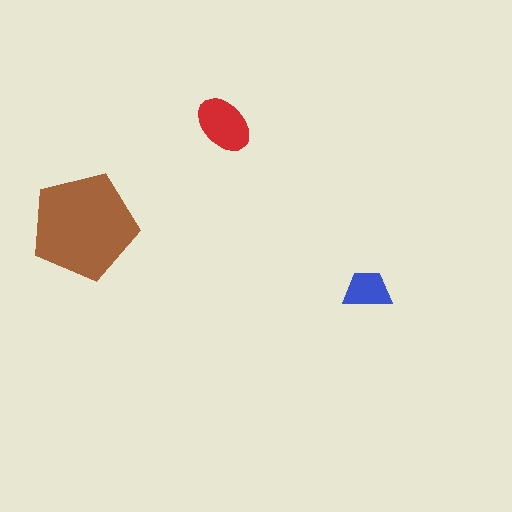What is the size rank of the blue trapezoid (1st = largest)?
3rd.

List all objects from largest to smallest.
The brown pentagon, the red ellipse, the blue trapezoid.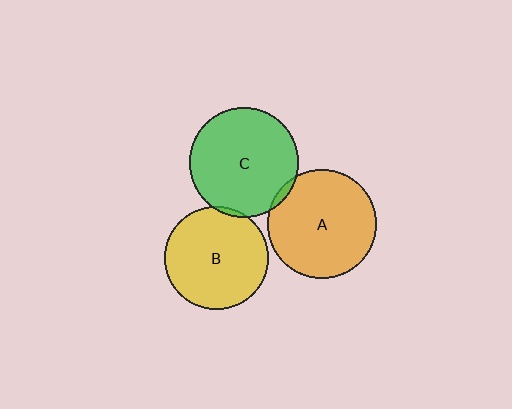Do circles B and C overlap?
Yes.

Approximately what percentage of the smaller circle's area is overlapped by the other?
Approximately 5%.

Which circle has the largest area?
Circle C (green).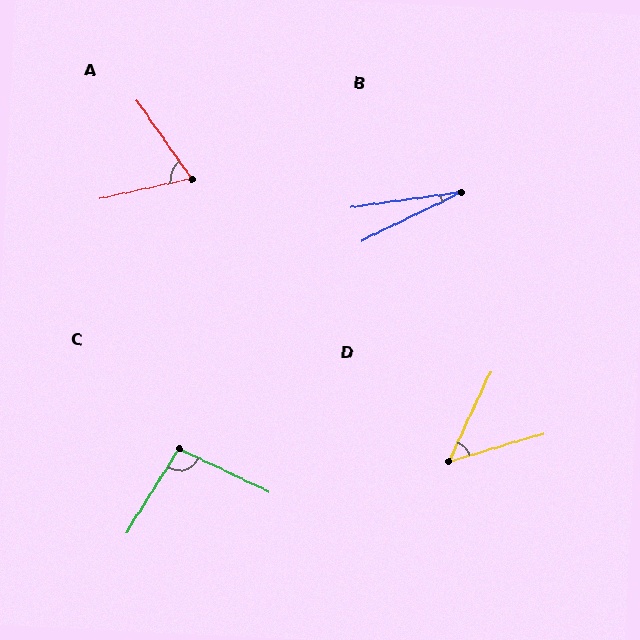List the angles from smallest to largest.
B (18°), D (49°), A (67°), C (96°).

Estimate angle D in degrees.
Approximately 49 degrees.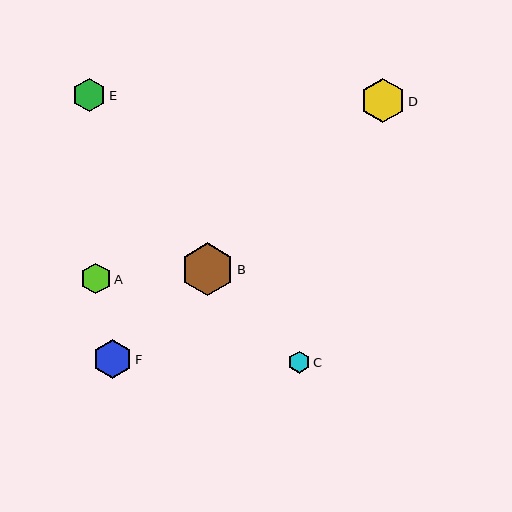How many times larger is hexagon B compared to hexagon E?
Hexagon B is approximately 1.6 times the size of hexagon E.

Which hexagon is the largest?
Hexagon B is the largest with a size of approximately 53 pixels.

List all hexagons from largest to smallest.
From largest to smallest: B, D, F, E, A, C.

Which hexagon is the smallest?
Hexagon C is the smallest with a size of approximately 22 pixels.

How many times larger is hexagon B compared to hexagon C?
Hexagon B is approximately 2.4 times the size of hexagon C.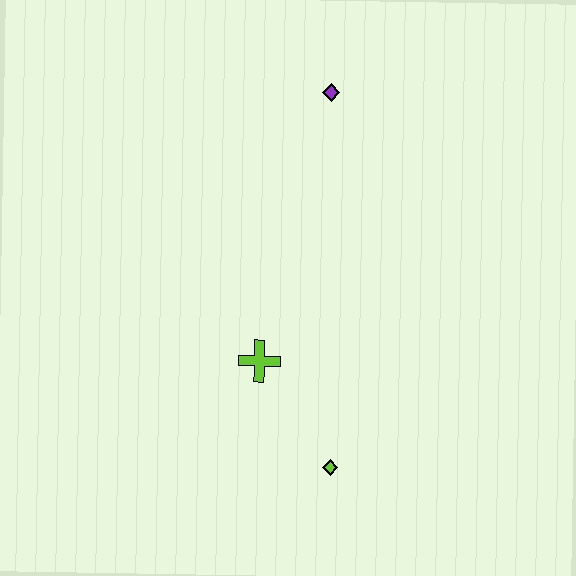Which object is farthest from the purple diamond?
The lime diamond is farthest from the purple diamond.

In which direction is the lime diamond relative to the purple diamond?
The lime diamond is below the purple diamond.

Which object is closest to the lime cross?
The lime diamond is closest to the lime cross.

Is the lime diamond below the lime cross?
Yes